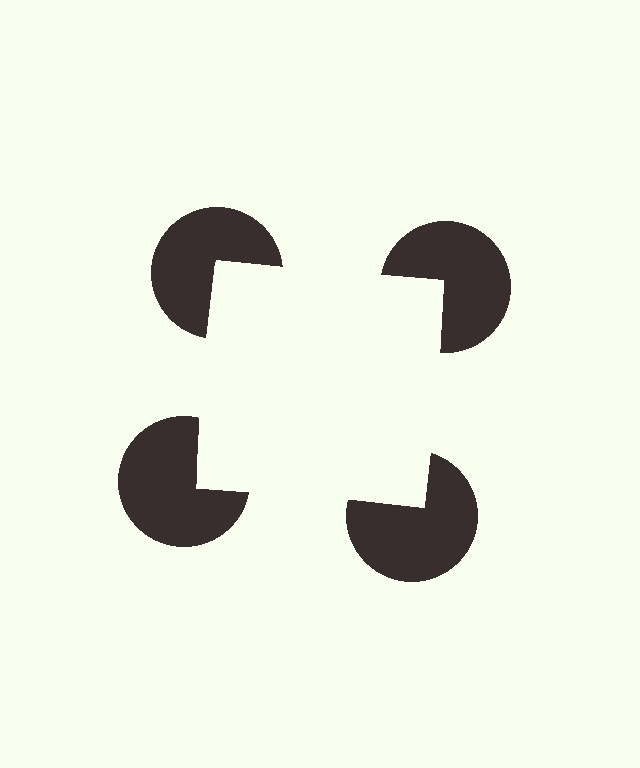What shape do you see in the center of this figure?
An illusory square — its edges are inferred from the aligned wedge cuts in the pac-man discs, not physically drawn.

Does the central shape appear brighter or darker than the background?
It typically appears slightly brighter than the background, even though no actual brightness change is drawn.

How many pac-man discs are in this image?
There are 4 — one at each vertex of the illusory square.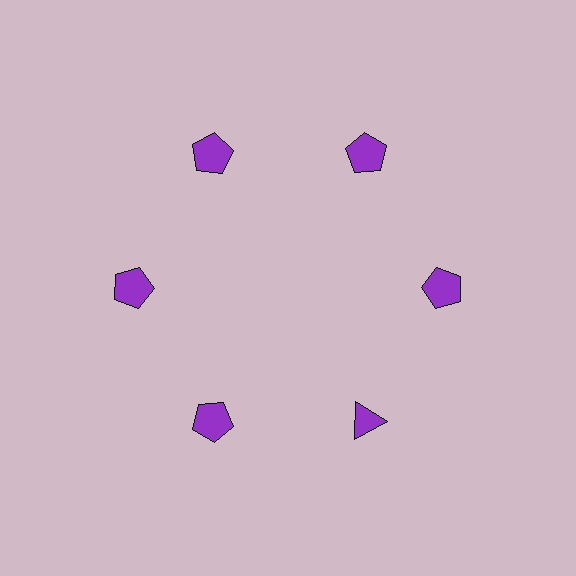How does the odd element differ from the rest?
It has a different shape: triangle instead of pentagon.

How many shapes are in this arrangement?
There are 6 shapes arranged in a ring pattern.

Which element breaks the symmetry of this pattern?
The purple triangle at roughly the 5 o'clock position breaks the symmetry. All other shapes are purple pentagons.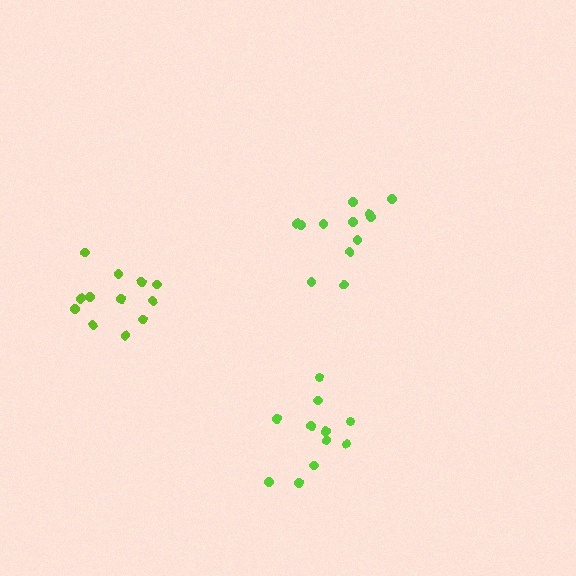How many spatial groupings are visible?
There are 3 spatial groupings.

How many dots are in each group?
Group 1: 12 dots, Group 2: 12 dots, Group 3: 11 dots (35 total).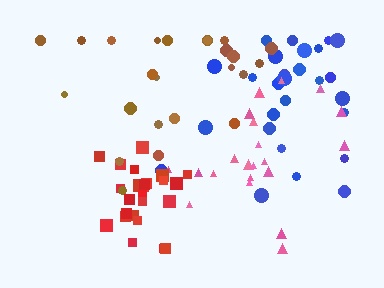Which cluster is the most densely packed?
Red.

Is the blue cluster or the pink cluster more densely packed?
Pink.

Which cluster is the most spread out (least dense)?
Brown.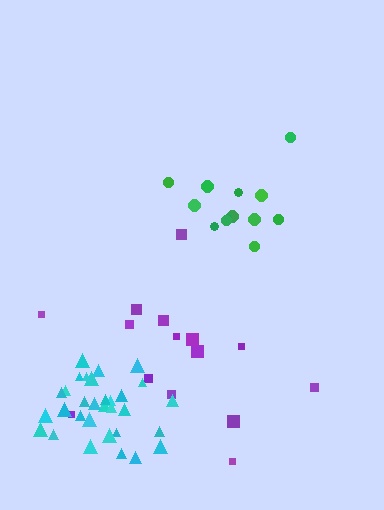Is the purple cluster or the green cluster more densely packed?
Green.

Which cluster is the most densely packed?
Cyan.